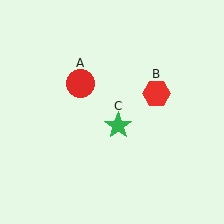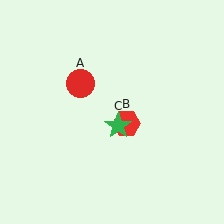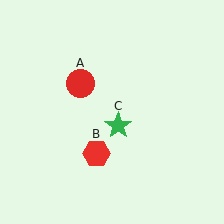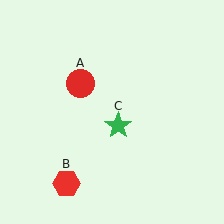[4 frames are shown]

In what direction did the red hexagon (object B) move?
The red hexagon (object B) moved down and to the left.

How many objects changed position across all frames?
1 object changed position: red hexagon (object B).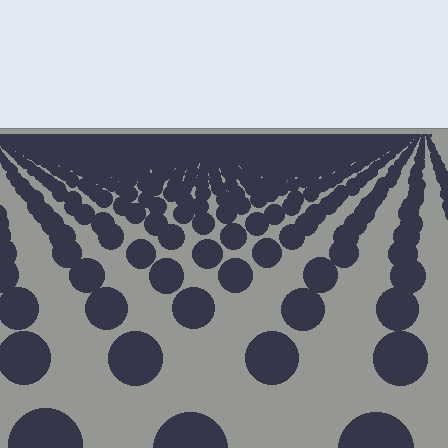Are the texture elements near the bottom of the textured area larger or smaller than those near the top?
Larger. Near the bottom, elements are closer to the viewer and appear at a bigger on-screen size.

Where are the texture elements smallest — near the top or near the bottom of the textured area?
Near the top.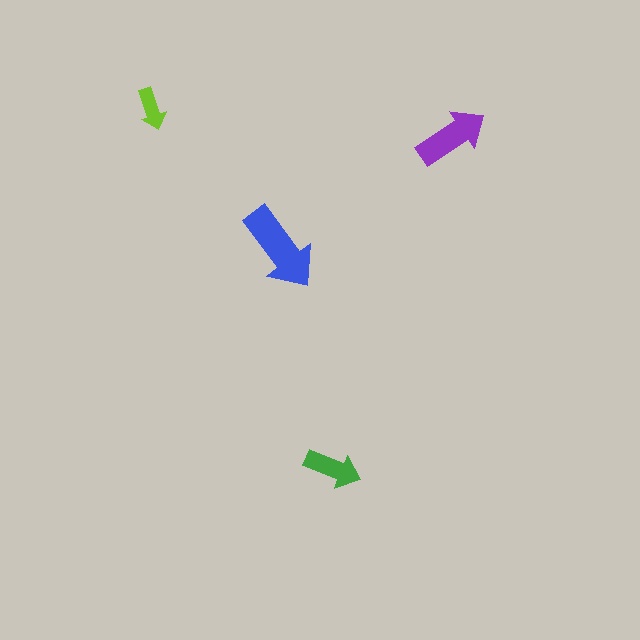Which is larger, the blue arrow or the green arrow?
The blue one.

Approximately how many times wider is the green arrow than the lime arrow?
About 1.5 times wider.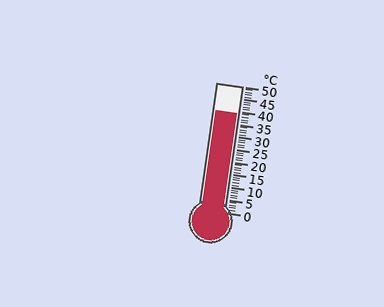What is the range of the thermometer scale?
The thermometer scale ranges from 0°C to 50°C.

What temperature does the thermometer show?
The thermometer shows approximately 39°C.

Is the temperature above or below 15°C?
The temperature is above 15°C.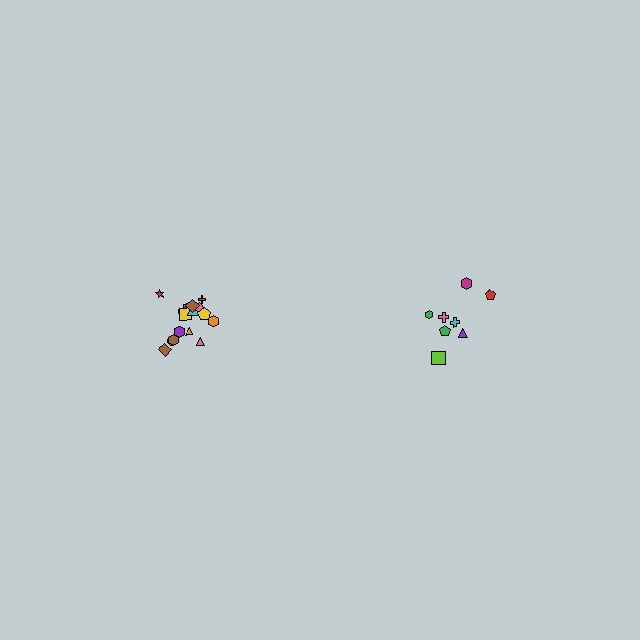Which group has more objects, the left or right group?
The left group.